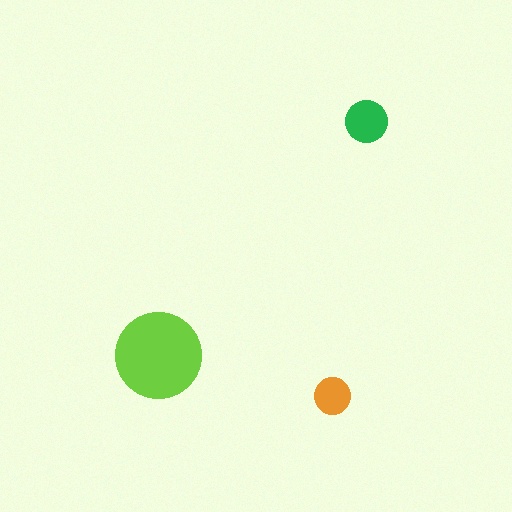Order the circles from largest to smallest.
the lime one, the green one, the orange one.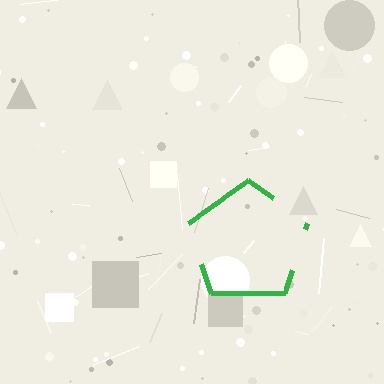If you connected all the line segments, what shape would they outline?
They would outline a pentagon.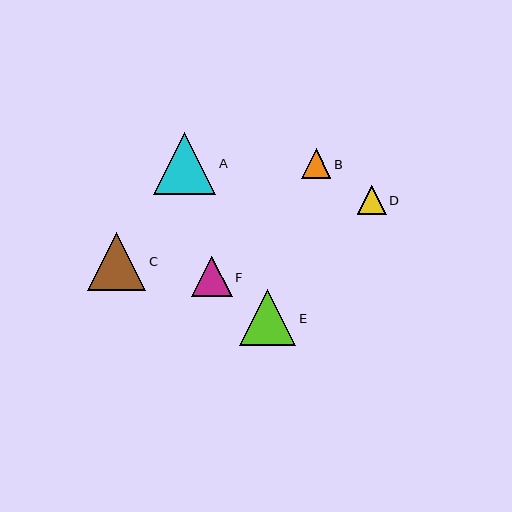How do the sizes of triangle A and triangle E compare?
Triangle A and triangle E are approximately the same size.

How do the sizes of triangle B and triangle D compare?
Triangle B and triangle D are approximately the same size.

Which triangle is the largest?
Triangle A is the largest with a size of approximately 62 pixels.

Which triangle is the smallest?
Triangle D is the smallest with a size of approximately 29 pixels.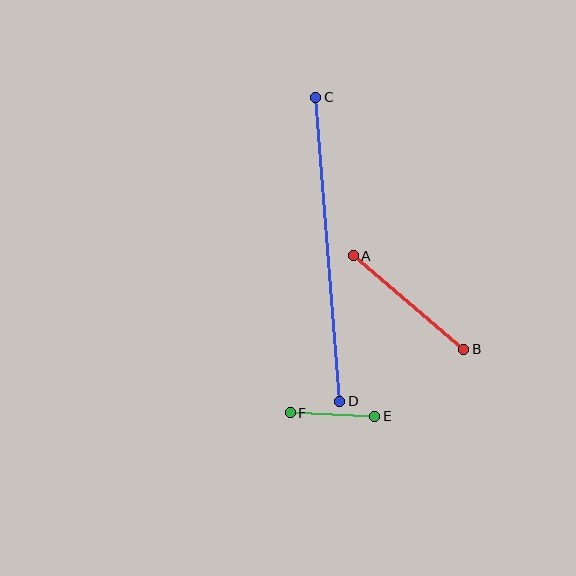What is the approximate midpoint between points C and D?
The midpoint is at approximately (328, 249) pixels.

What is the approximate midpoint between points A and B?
The midpoint is at approximately (409, 303) pixels.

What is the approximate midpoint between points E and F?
The midpoint is at approximately (332, 414) pixels.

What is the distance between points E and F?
The distance is approximately 85 pixels.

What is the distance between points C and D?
The distance is approximately 305 pixels.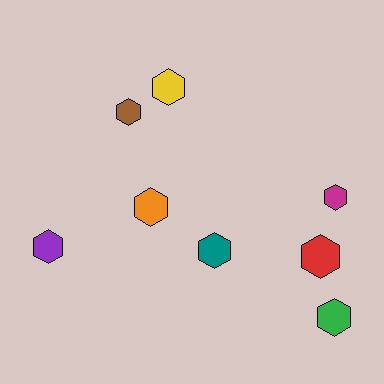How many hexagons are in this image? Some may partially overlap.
There are 8 hexagons.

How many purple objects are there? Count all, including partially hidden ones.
There is 1 purple object.